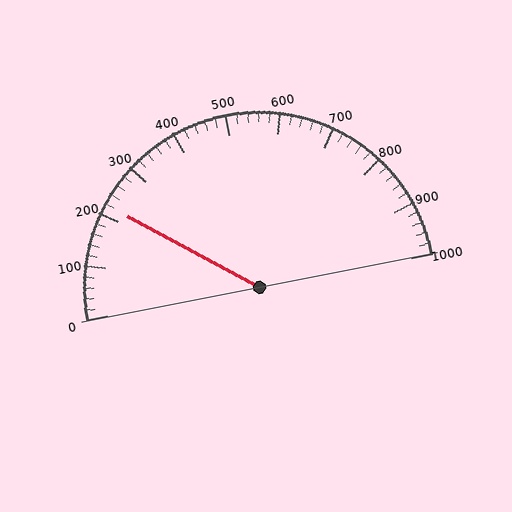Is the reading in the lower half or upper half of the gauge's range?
The reading is in the lower half of the range (0 to 1000).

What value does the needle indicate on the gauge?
The needle indicates approximately 220.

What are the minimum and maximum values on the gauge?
The gauge ranges from 0 to 1000.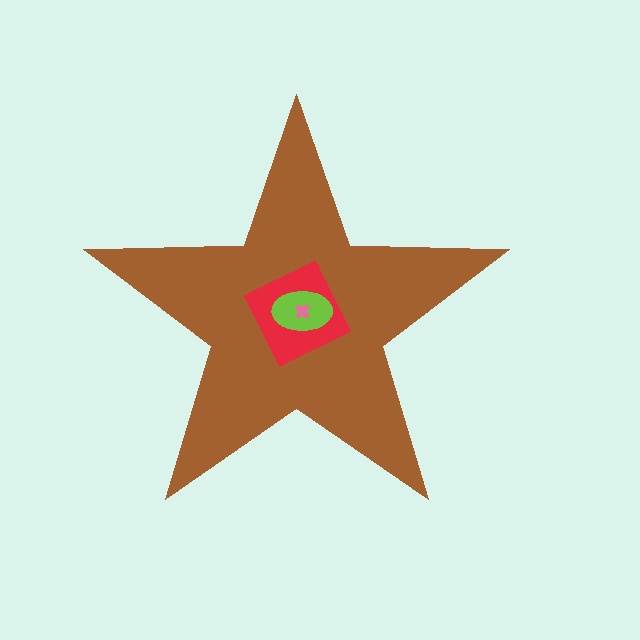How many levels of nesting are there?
4.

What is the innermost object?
The pink cross.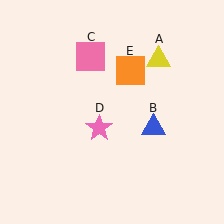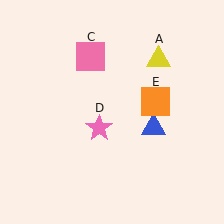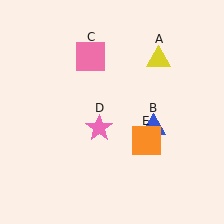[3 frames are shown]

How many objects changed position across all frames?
1 object changed position: orange square (object E).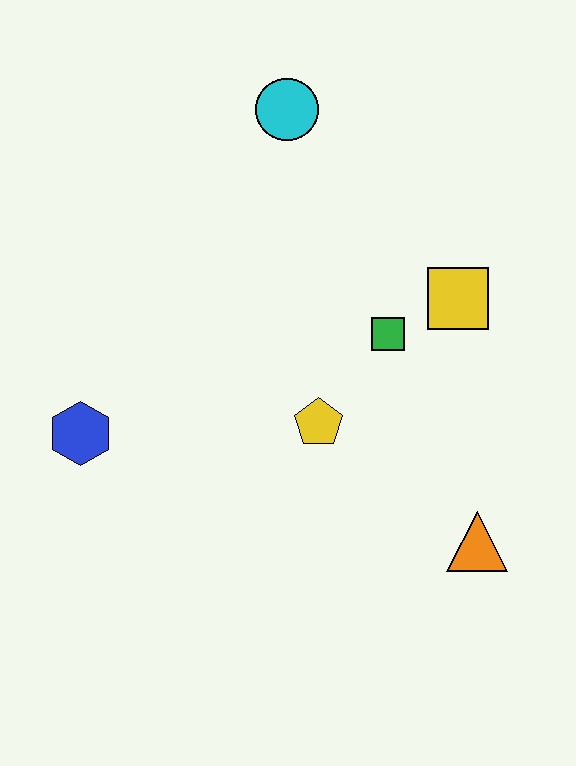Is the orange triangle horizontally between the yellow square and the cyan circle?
No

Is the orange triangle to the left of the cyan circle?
No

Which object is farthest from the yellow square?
The blue hexagon is farthest from the yellow square.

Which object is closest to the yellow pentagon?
The green square is closest to the yellow pentagon.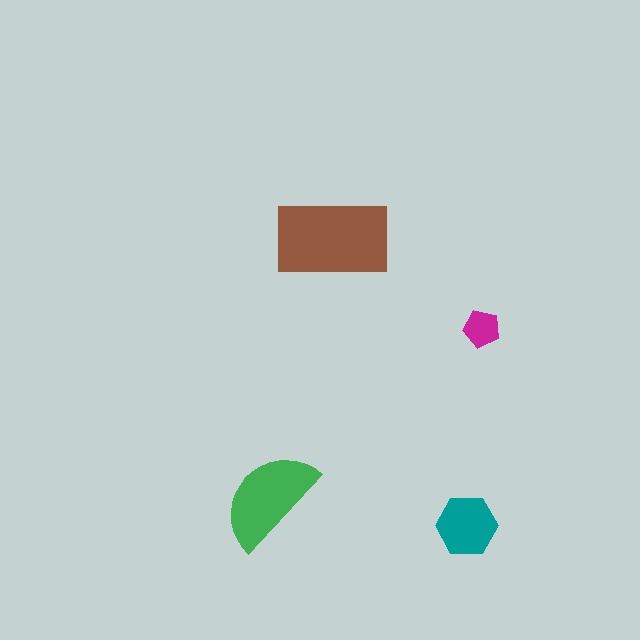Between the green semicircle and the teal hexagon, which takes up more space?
The green semicircle.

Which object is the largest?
The brown rectangle.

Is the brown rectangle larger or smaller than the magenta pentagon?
Larger.